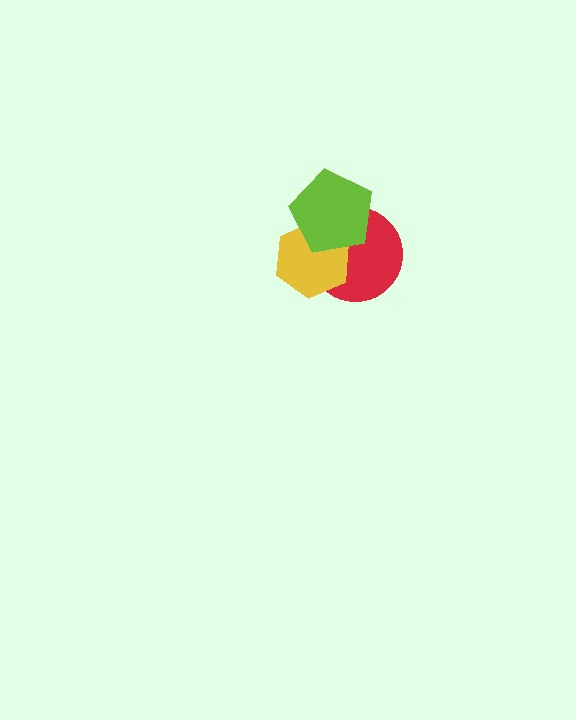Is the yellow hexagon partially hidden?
Yes, it is partially covered by another shape.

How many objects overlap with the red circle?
2 objects overlap with the red circle.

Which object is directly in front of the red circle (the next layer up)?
The yellow hexagon is directly in front of the red circle.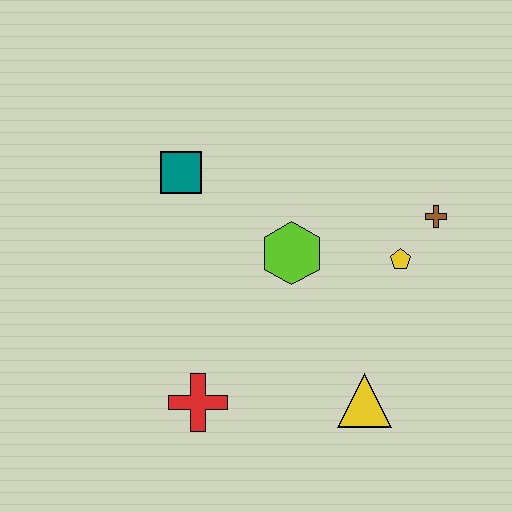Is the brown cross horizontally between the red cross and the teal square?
No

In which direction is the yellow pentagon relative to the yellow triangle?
The yellow pentagon is above the yellow triangle.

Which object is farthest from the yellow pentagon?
The red cross is farthest from the yellow pentagon.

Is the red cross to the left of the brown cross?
Yes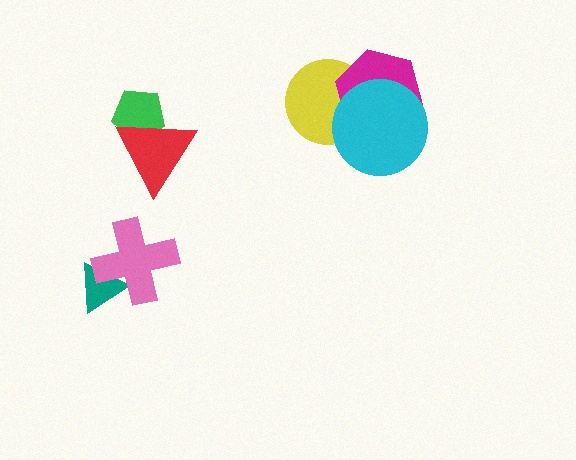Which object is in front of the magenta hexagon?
The cyan circle is in front of the magenta hexagon.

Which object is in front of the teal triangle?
The pink cross is in front of the teal triangle.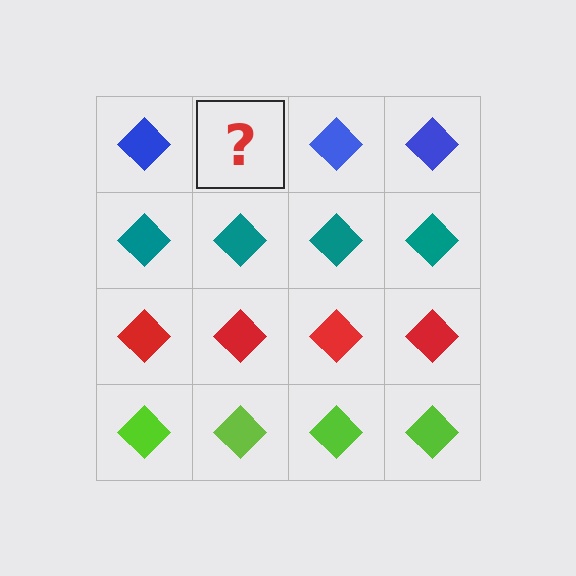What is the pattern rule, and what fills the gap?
The rule is that each row has a consistent color. The gap should be filled with a blue diamond.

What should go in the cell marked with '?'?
The missing cell should contain a blue diamond.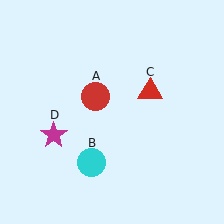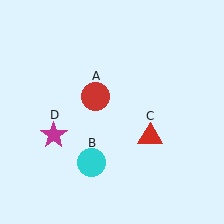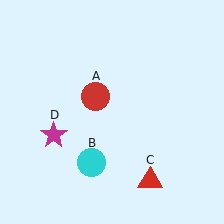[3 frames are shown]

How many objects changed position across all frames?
1 object changed position: red triangle (object C).